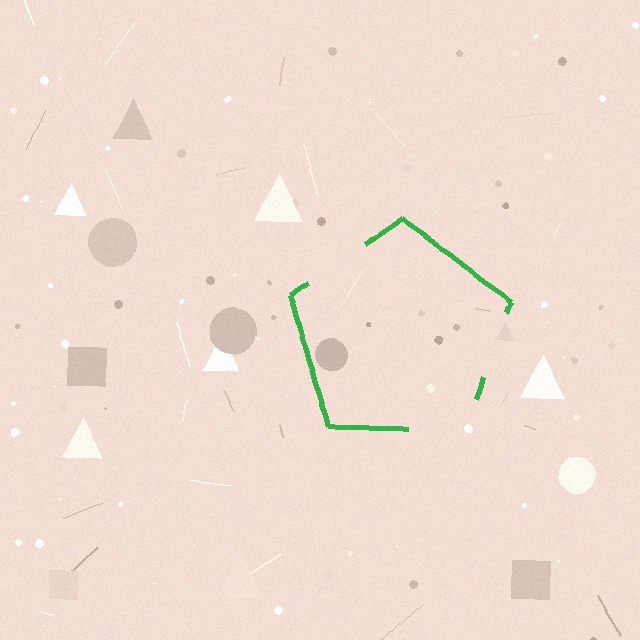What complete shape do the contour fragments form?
The contour fragments form a pentagon.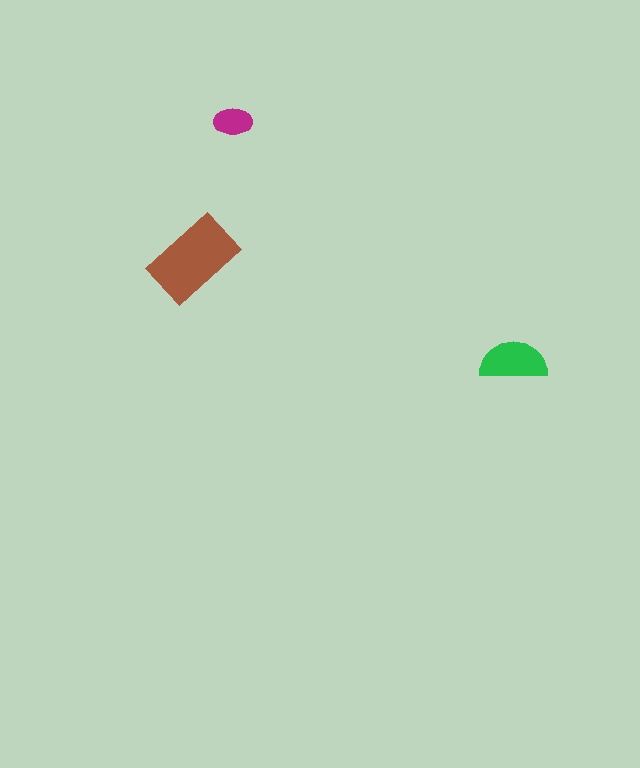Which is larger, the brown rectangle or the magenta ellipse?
The brown rectangle.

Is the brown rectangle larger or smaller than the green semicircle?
Larger.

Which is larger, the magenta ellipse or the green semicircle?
The green semicircle.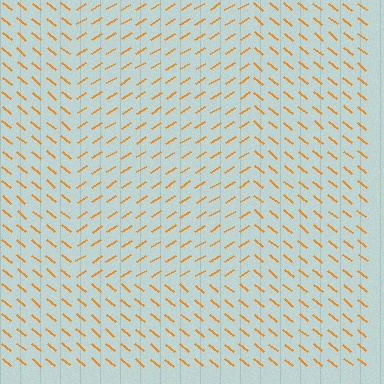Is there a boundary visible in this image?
Yes, there is a texture boundary formed by a change in line orientation.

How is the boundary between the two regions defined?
The boundary is defined purely by a change in line orientation (approximately 71 degrees difference). All lines are the same color and thickness.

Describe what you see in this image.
The image is filled with small orange line segments. A rectangle region in the image has lines oriented differently from the surrounding lines, creating a visible texture boundary.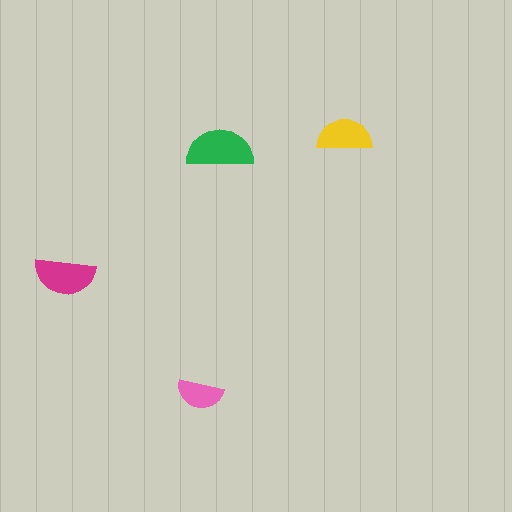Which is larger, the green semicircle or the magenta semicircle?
The green one.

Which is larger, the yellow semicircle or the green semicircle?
The green one.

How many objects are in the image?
There are 4 objects in the image.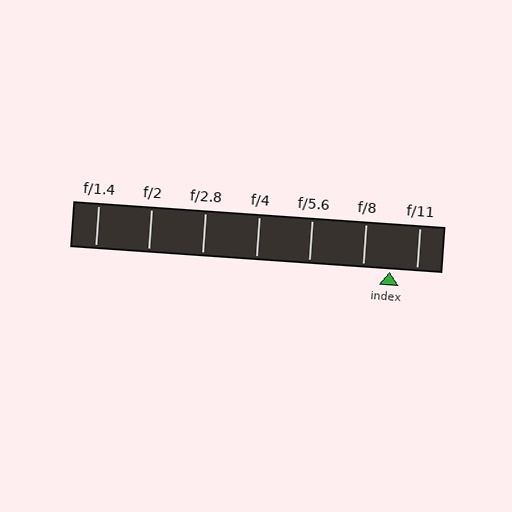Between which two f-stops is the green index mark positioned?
The index mark is between f/8 and f/11.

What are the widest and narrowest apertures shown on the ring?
The widest aperture shown is f/1.4 and the narrowest is f/11.